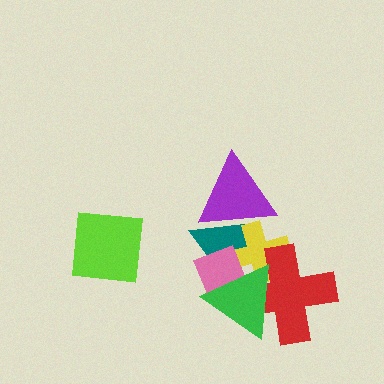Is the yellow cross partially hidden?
Yes, it is partially covered by another shape.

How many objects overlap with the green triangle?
4 objects overlap with the green triangle.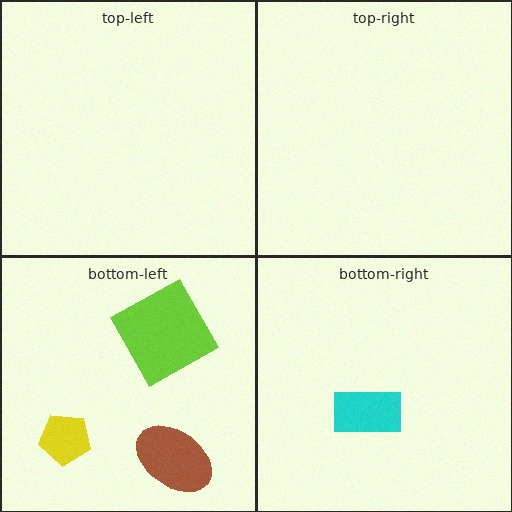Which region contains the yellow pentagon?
The bottom-left region.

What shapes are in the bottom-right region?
The cyan rectangle.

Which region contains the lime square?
The bottom-left region.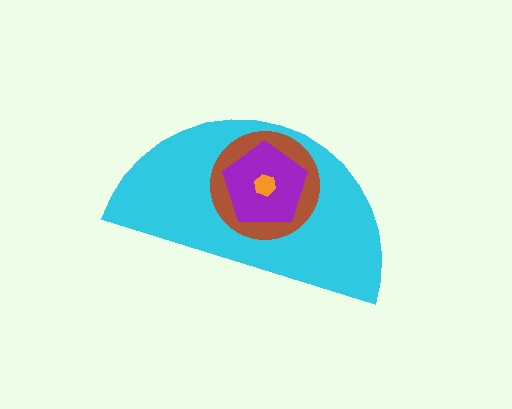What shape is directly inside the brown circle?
The purple pentagon.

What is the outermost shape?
The cyan semicircle.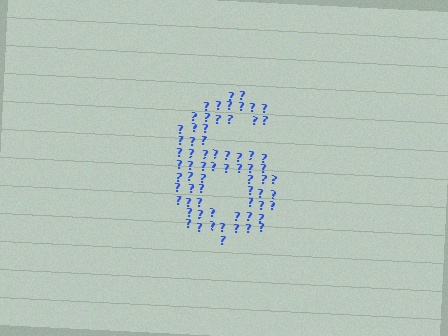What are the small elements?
The small elements are question marks.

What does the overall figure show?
The overall figure shows the digit 6.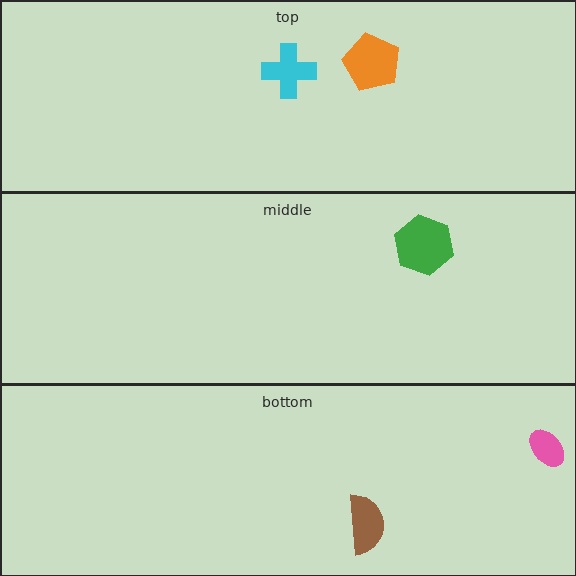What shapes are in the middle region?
The green hexagon.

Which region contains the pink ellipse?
The bottom region.